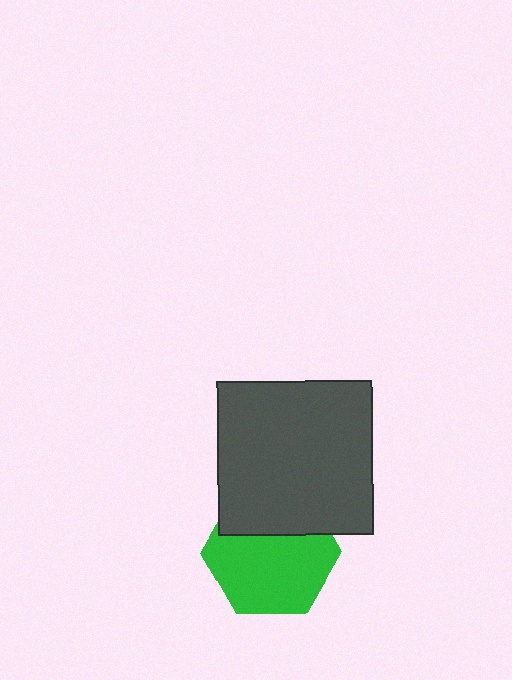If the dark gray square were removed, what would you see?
You would see the complete green hexagon.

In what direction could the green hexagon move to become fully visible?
The green hexagon could move down. That would shift it out from behind the dark gray square entirely.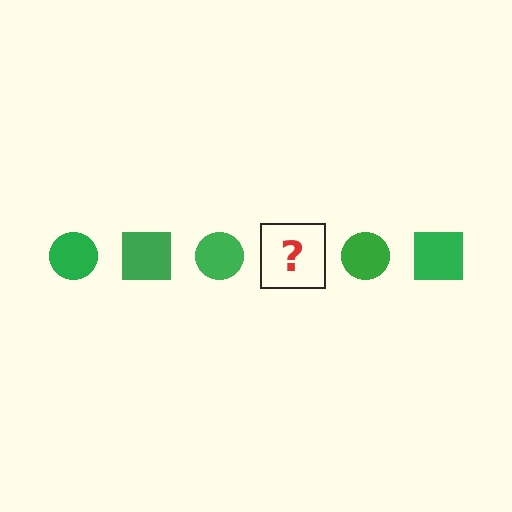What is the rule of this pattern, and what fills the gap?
The rule is that the pattern cycles through circle, square shapes in green. The gap should be filled with a green square.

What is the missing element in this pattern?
The missing element is a green square.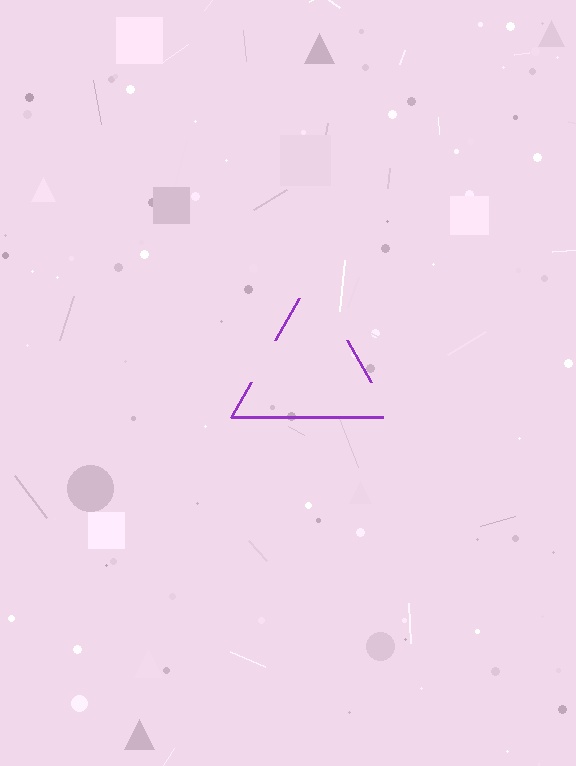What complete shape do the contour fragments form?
The contour fragments form a triangle.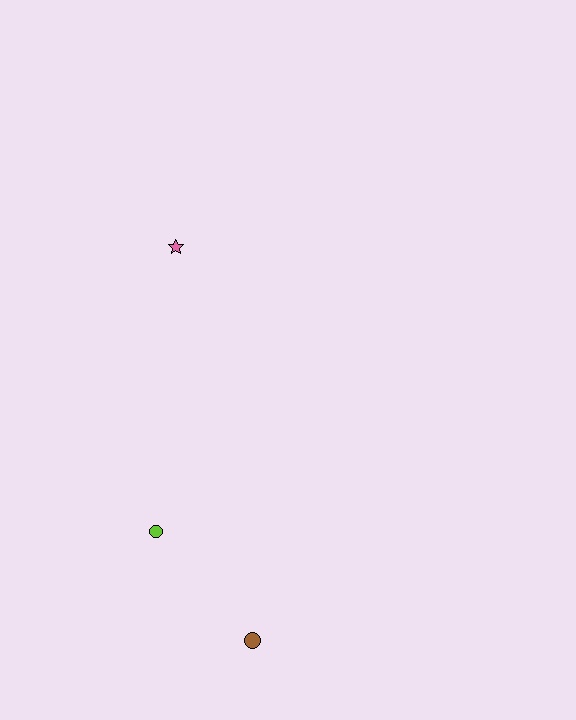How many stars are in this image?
There is 1 star.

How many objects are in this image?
There are 3 objects.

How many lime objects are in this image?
There is 1 lime object.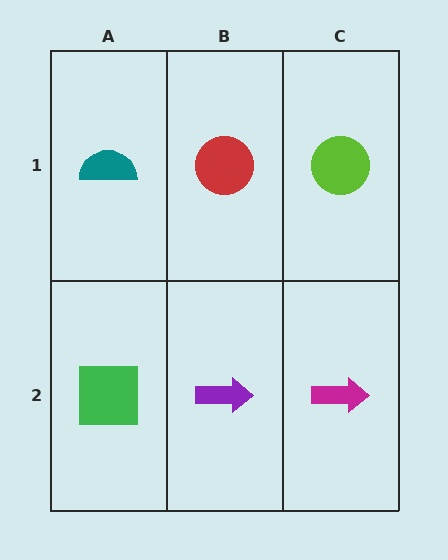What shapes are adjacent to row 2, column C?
A lime circle (row 1, column C), a purple arrow (row 2, column B).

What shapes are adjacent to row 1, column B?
A purple arrow (row 2, column B), a teal semicircle (row 1, column A), a lime circle (row 1, column C).